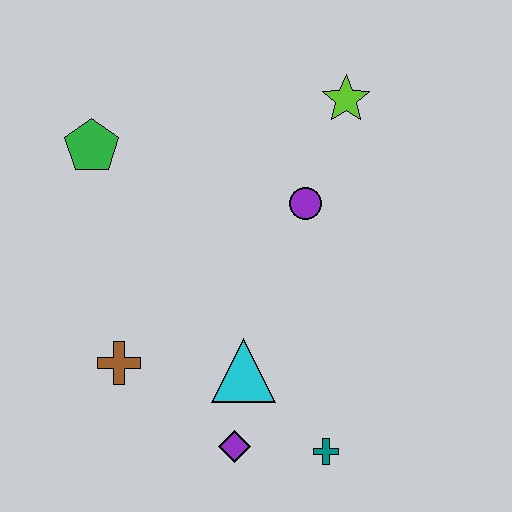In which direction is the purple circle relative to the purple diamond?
The purple circle is above the purple diamond.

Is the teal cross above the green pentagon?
No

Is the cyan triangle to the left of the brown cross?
No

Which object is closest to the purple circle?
The lime star is closest to the purple circle.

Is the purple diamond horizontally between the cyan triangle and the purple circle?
No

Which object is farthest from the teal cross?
The green pentagon is farthest from the teal cross.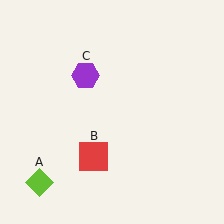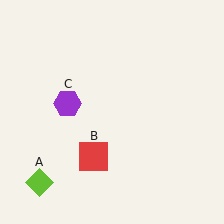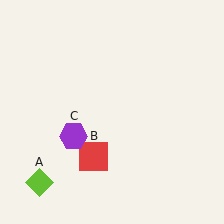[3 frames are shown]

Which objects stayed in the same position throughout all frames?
Lime diamond (object A) and red square (object B) remained stationary.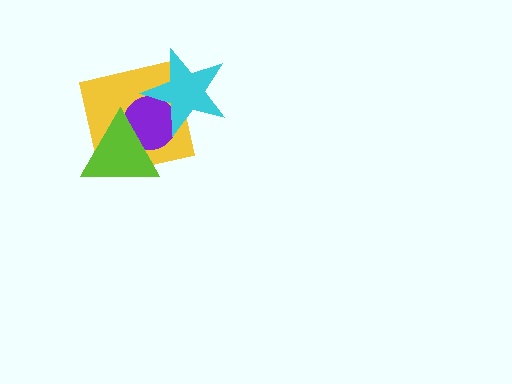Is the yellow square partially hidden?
Yes, it is partially covered by another shape.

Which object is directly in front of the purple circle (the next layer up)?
The lime triangle is directly in front of the purple circle.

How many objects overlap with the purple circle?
3 objects overlap with the purple circle.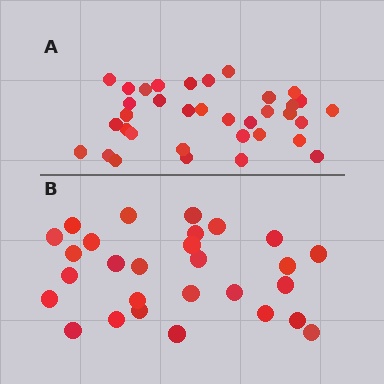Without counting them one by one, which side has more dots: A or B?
Region A (the top region) has more dots.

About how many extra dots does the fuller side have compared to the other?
Region A has roughly 8 or so more dots than region B.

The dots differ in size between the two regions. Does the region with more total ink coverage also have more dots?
No. Region B has more total ink coverage because its dots are larger, but region A actually contains more individual dots. Total area can be misleading — the number of items is what matters here.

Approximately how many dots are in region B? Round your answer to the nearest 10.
About 30 dots. (The exact count is 28, which rounds to 30.)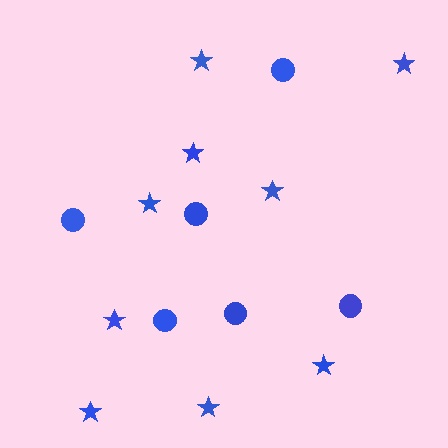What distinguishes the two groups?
There are 2 groups: one group of stars (9) and one group of circles (6).